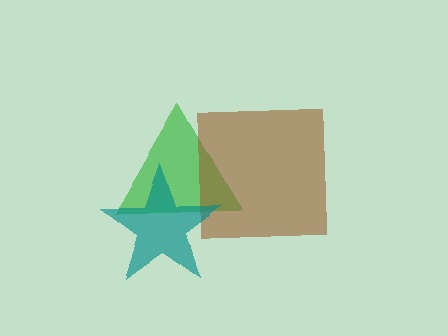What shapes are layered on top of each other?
The layered shapes are: a green triangle, a brown square, a teal star.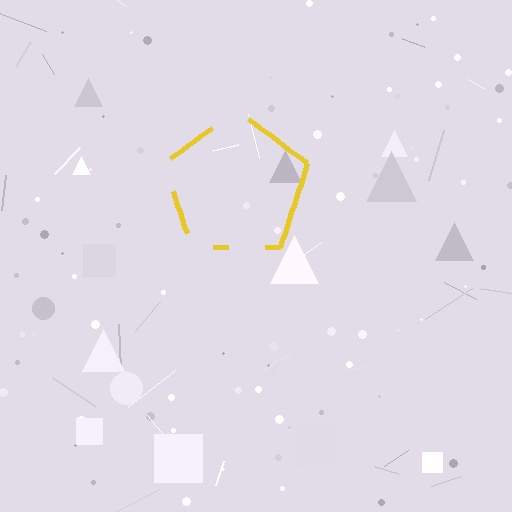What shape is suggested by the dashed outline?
The dashed outline suggests a pentagon.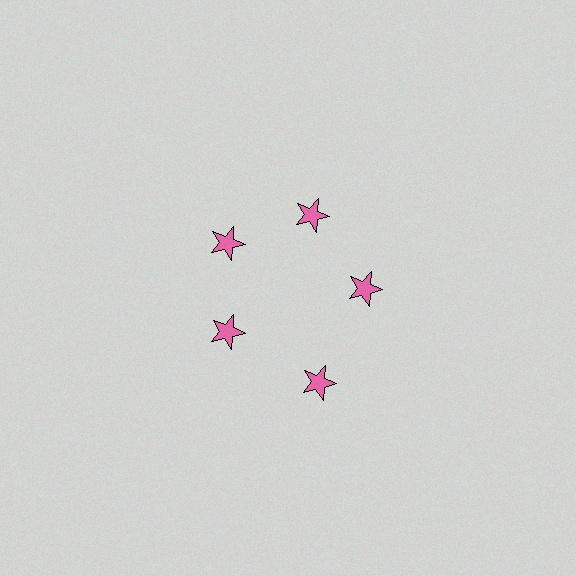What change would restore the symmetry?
The symmetry would be restored by moving it inward, back onto the ring so that all 5 stars sit at equal angles and equal distance from the center.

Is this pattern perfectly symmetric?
No. The 5 pink stars are arranged in a ring, but one element near the 5 o'clock position is pushed outward from the center, breaking the 5-fold rotational symmetry.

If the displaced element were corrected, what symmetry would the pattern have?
It would have 5-fold rotational symmetry — the pattern would map onto itself every 72 degrees.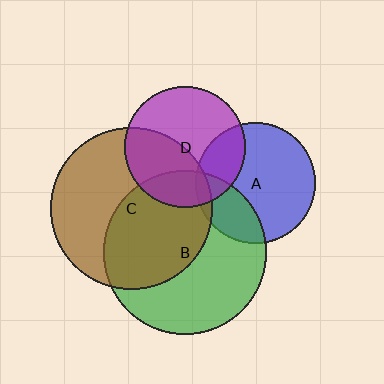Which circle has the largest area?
Circle B (green).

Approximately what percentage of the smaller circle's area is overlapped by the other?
Approximately 25%.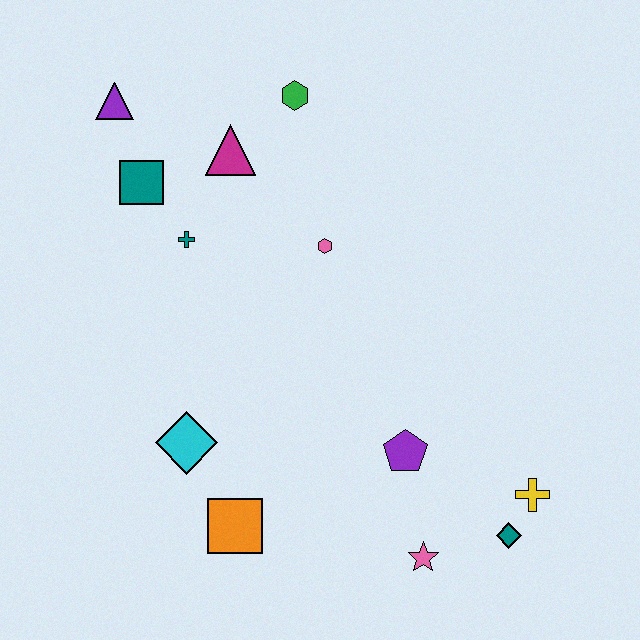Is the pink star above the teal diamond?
No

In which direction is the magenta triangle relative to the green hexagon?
The magenta triangle is to the left of the green hexagon.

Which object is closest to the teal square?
The teal cross is closest to the teal square.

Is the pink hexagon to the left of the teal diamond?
Yes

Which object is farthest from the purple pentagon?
The purple triangle is farthest from the purple pentagon.